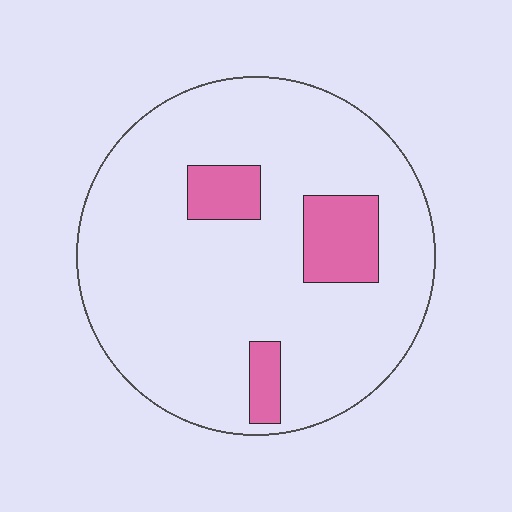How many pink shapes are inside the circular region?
3.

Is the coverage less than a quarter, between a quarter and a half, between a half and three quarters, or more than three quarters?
Less than a quarter.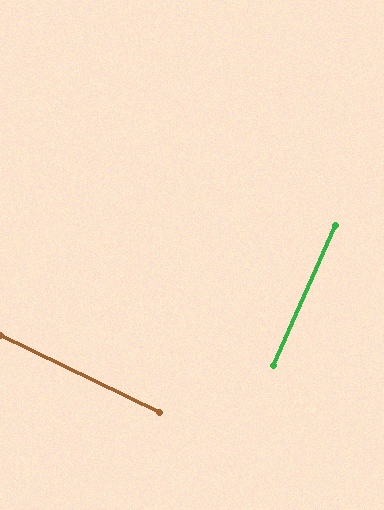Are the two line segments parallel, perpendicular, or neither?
Perpendicular — they meet at approximately 88°.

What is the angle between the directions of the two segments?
Approximately 88 degrees.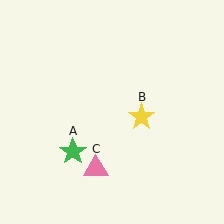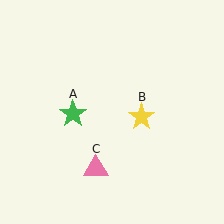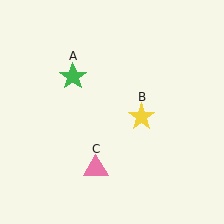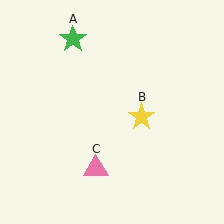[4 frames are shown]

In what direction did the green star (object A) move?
The green star (object A) moved up.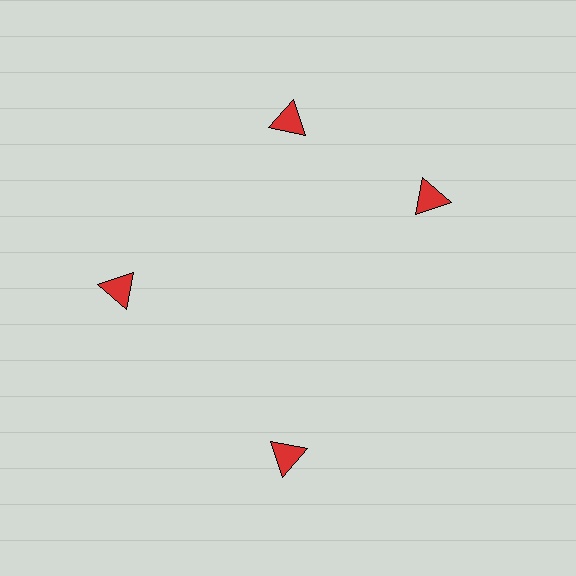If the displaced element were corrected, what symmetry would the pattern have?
It would have 4-fold rotational symmetry — the pattern would map onto itself every 90 degrees.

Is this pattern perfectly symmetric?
No. The 4 red triangles are arranged in a ring, but one element near the 3 o'clock position is rotated out of alignment along the ring, breaking the 4-fold rotational symmetry.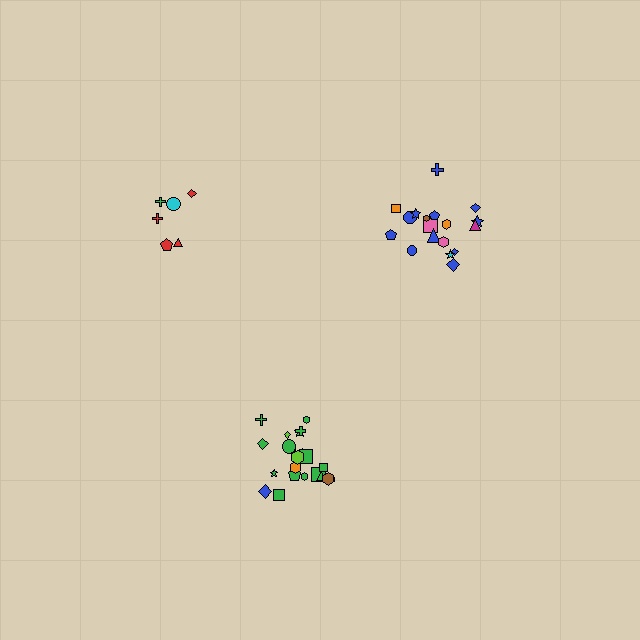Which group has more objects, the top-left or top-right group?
The top-right group.